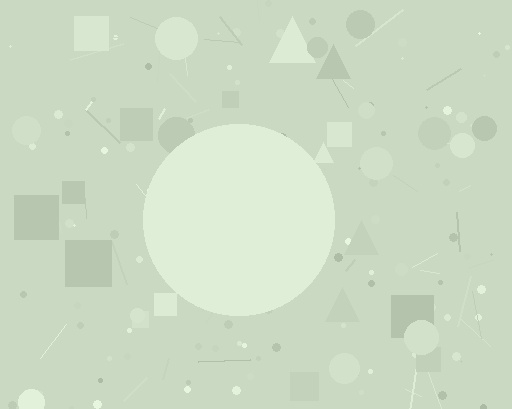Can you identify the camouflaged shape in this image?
The camouflaged shape is a circle.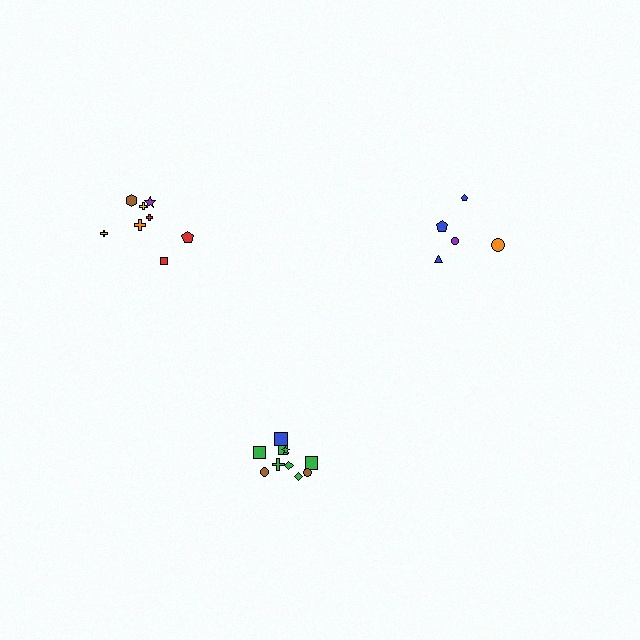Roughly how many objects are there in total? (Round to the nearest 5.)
Roughly 25 objects in total.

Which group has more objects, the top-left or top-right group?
The top-left group.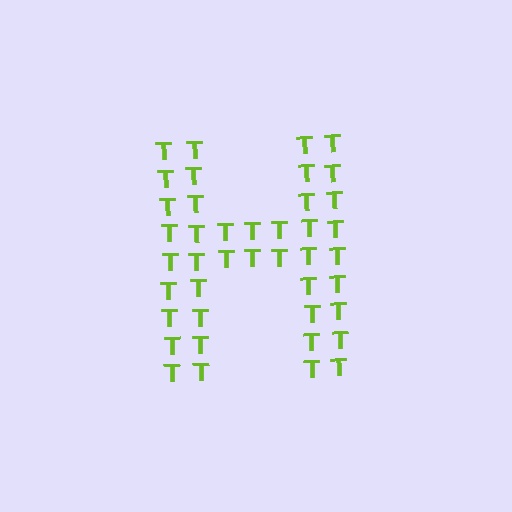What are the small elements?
The small elements are letter T's.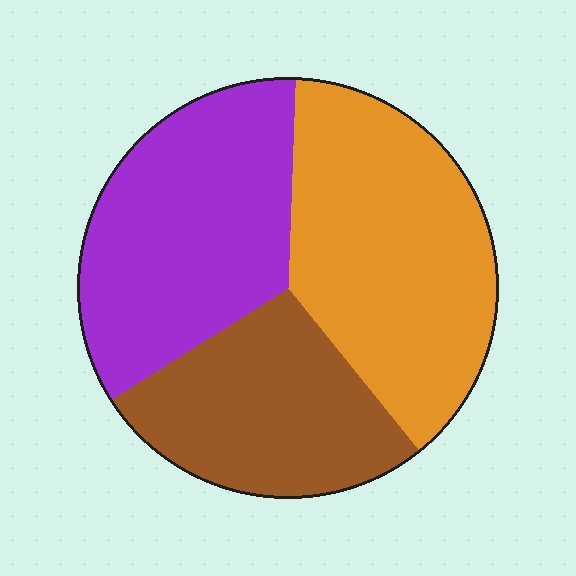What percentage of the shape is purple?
Purple takes up about one third (1/3) of the shape.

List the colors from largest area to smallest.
From largest to smallest: orange, purple, brown.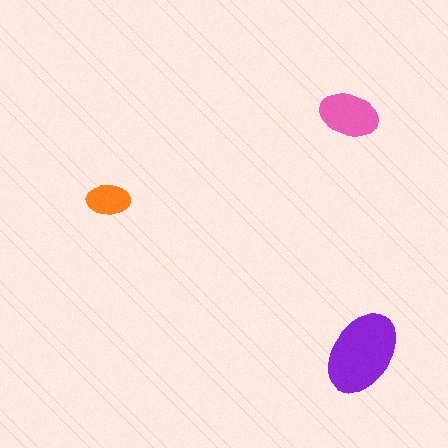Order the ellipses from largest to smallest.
the purple one, the pink one, the orange one.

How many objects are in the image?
There are 3 objects in the image.